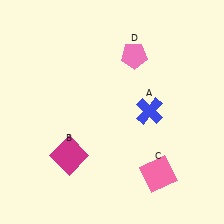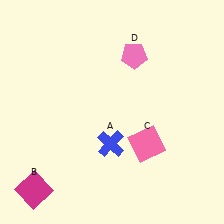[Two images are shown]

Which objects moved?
The objects that moved are: the blue cross (A), the magenta square (B), the pink square (C).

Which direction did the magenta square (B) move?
The magenta square (B) moved left.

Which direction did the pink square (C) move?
The pink square (C) moved up.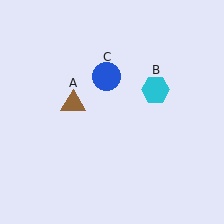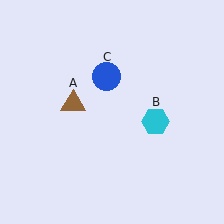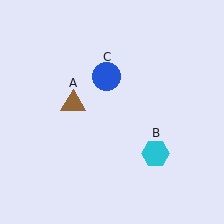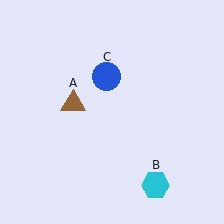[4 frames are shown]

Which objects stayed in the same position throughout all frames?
Brown triangle (object A) and blue circle (object C) remained stationary.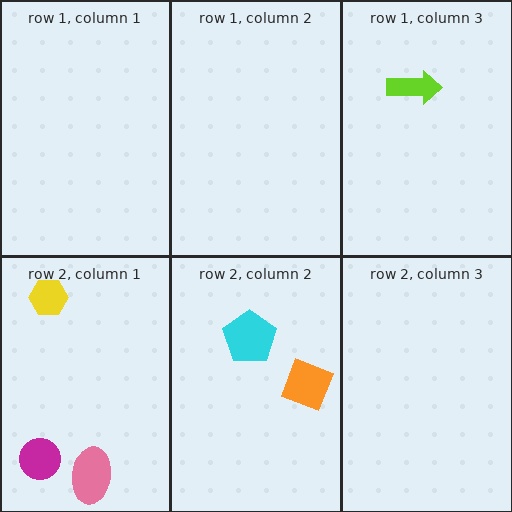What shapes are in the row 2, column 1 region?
The pink ellipse, the yellow hexagon, the magenta circle.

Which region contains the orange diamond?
The row 2, column 2 region.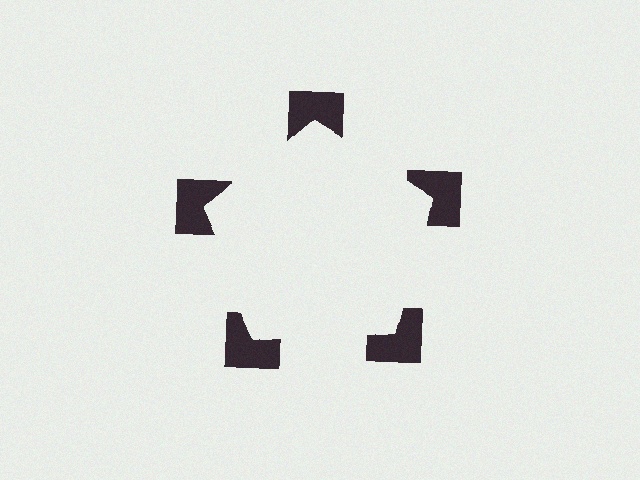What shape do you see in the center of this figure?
An illusory pentagon — its edges are inferred from the aligned wedge cuts in the notched squares, not physically drawn.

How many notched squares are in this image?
There are 5 — one at each vertex of the illusory pentagon.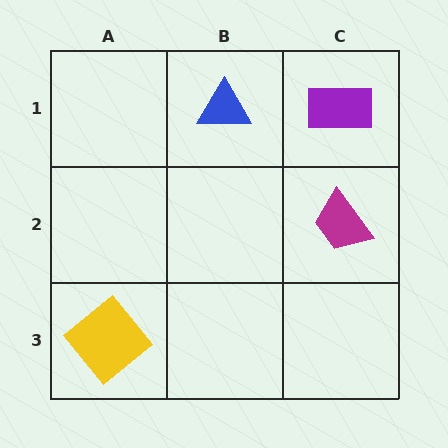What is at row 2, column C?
A magenta trapezoid.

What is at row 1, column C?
A purple rectangle.